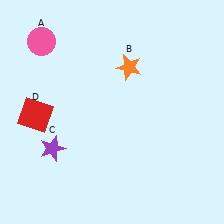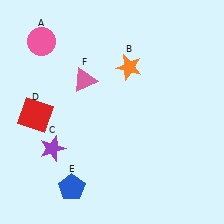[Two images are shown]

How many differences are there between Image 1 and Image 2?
There are 2 differences between the two images.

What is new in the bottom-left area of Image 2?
A blue pentagon (E) was added in the bottom-left area of Image 2.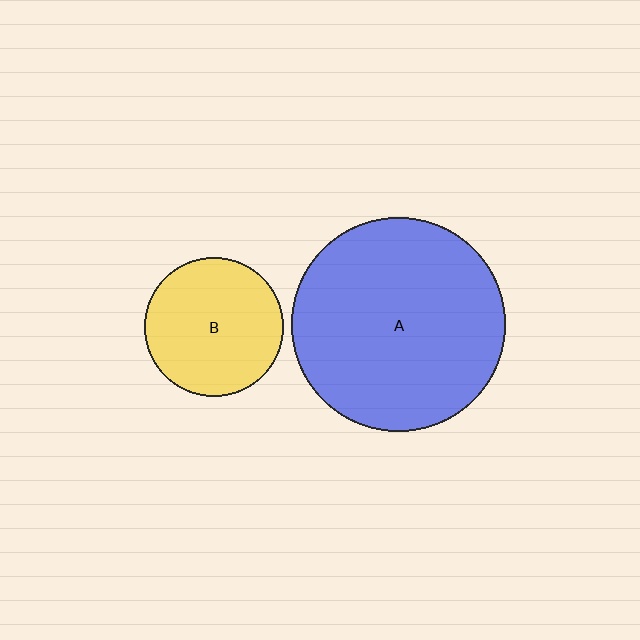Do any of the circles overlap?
No, none of the circles overlap.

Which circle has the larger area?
Circle A (blue).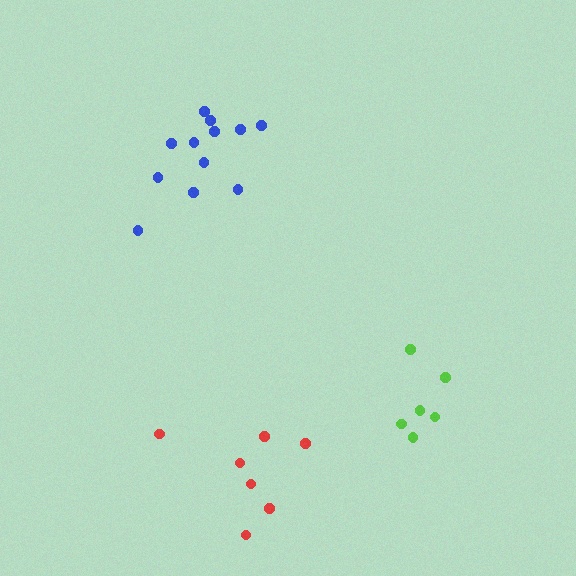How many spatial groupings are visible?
There are 3 spatial groupings.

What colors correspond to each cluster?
The clusters are colored: lime, blue, red.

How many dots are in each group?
Group 1: 6 dots, Group 2: 12 dots, Group 3: 7 dots (25 total).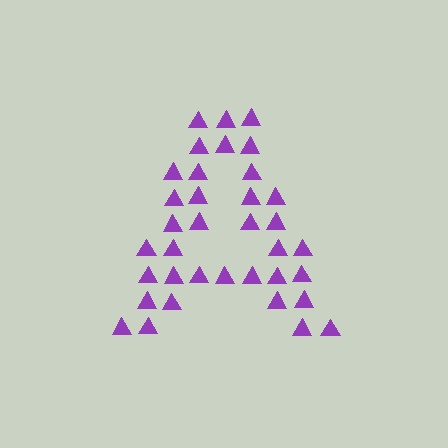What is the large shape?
The large shape is the letter A.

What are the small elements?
The small elements are triangles.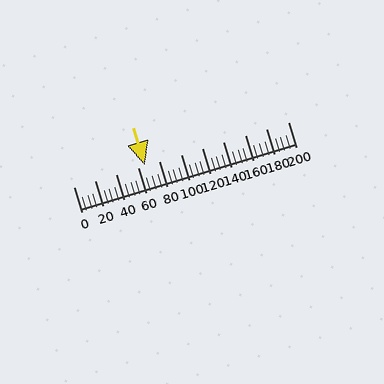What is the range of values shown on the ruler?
The ruler shows values from 0 to 200.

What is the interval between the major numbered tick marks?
The major tick marks are spaced 20 units apart.